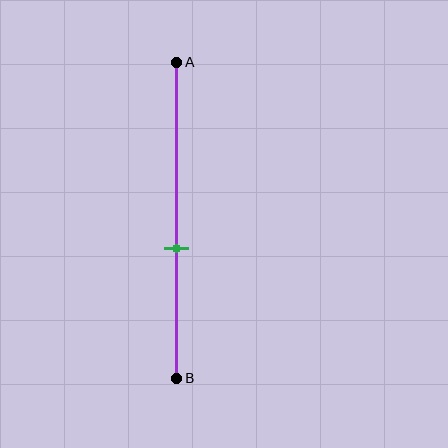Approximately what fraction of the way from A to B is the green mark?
The green mark is approximately 60% of the way from A to B.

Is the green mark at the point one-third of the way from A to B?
No, the mark is at about 60% from A, not at the 33% one-third point.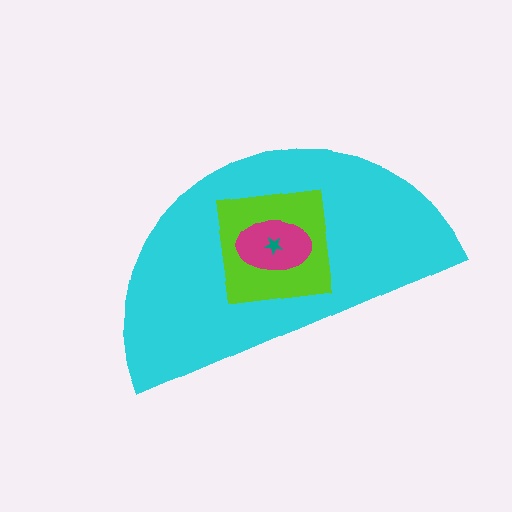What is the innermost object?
The teal star.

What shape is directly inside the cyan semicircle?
The lime square.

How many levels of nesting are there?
4.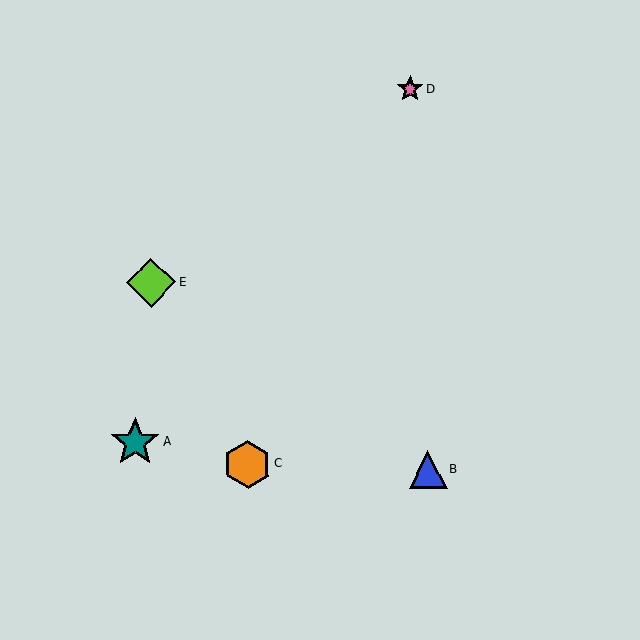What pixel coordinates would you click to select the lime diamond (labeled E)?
Click at (151, 282) to select the lime diamond E.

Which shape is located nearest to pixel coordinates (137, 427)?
The teal star (labeled A) at (135, 442) is nearest to that location.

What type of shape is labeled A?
Shape A is a teal star.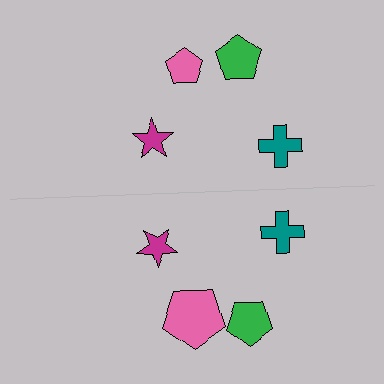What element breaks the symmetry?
The pink pentagon on the bottom side has a different size than its mirror counterpart.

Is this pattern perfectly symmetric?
No, the pattern is not perfectly symmetric. The pink pentagon on the bottom side has a different size than its mirror counterpart.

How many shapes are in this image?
There are 8 shapes in this image.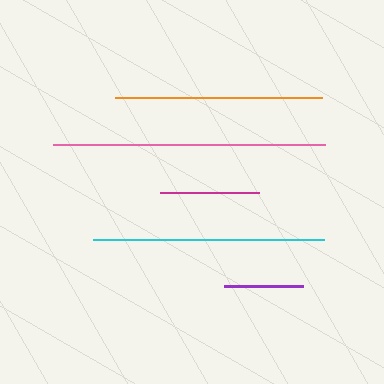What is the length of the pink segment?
The pink segment is approximately 272 pixels long.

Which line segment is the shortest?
The purple line is the shortest at approximately 79 pixels.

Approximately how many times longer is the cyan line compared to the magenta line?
The cyan line is approximately 2.3 times the length of the magenta line.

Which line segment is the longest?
The pink line is the longest at approximately 272 pixels.